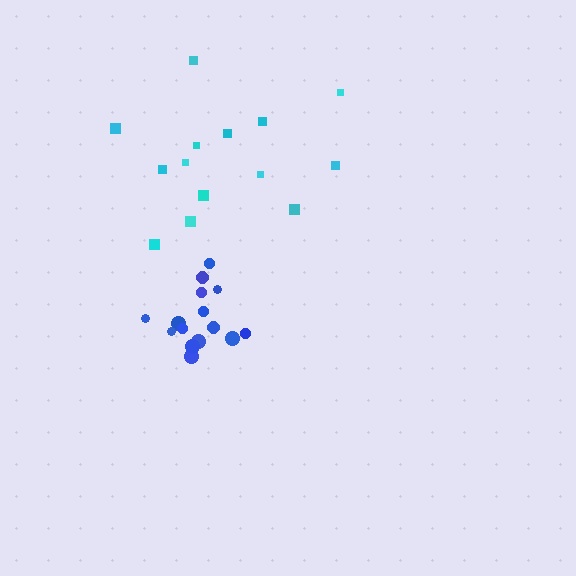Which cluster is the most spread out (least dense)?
Cyan.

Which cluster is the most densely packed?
Blue.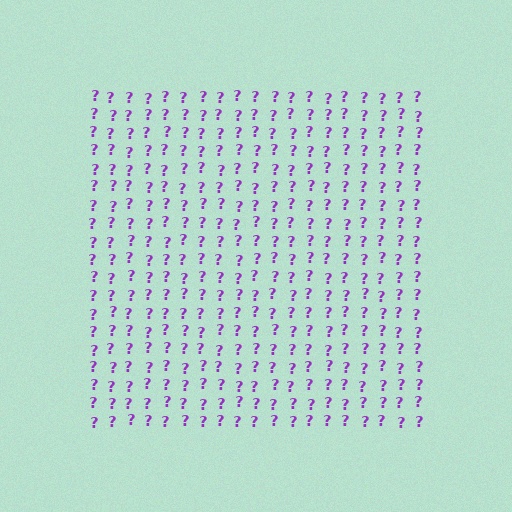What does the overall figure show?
The overall figure shows a square.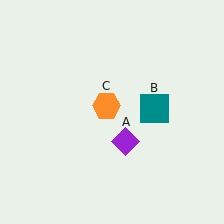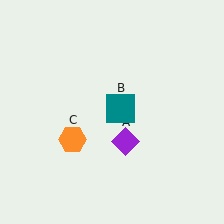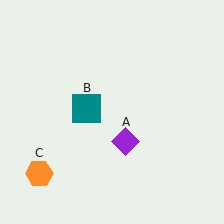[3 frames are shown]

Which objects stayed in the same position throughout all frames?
Purple diamond (object A) remained stationary.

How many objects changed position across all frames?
2 objects changed position: teal square (object B), orange hexagon (object C).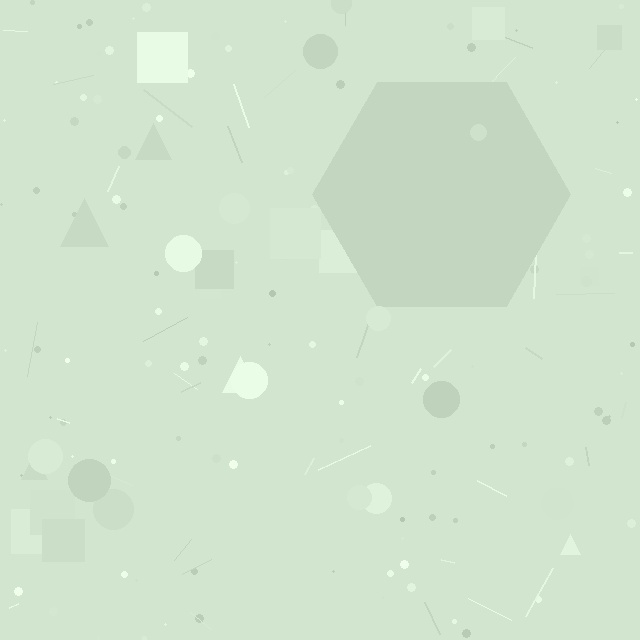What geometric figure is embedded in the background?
A hexagon is embedded in the background.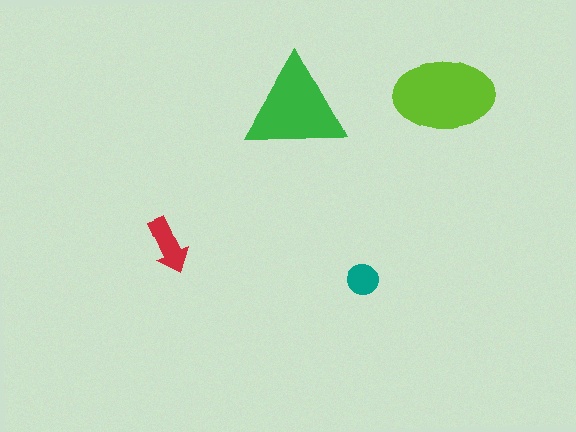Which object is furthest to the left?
The red arrow is leftmost.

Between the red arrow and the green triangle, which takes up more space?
The green triangle.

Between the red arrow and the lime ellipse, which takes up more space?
The lime ellipse.